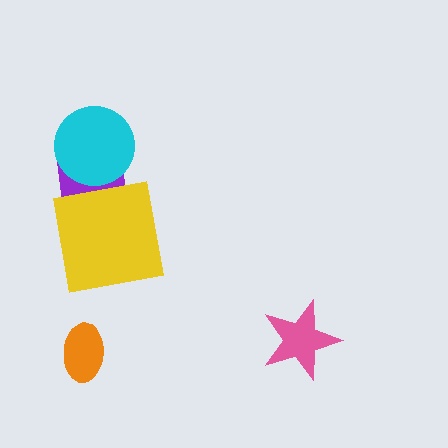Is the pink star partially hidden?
No, no other shape covers it.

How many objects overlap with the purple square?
2 objects overlap with the purple square.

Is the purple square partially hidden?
Yes, it is partially covered by another shape.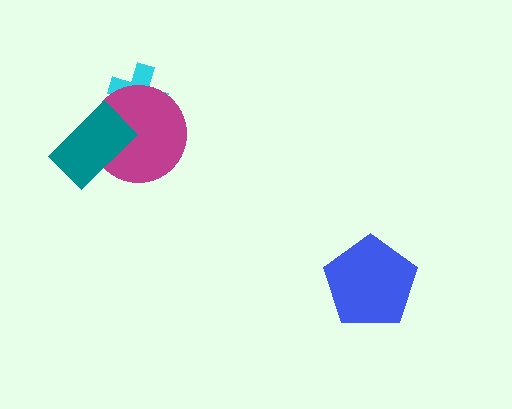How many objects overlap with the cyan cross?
1 object overlaps with the cyan cross.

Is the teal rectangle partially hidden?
No, no other shape covers it.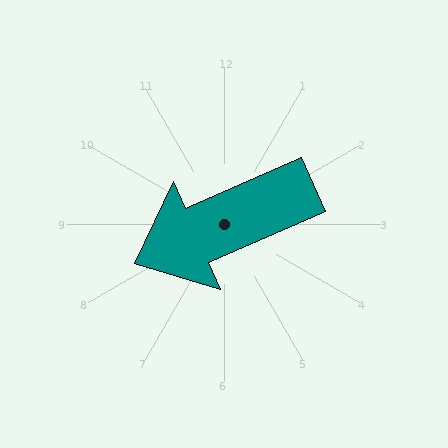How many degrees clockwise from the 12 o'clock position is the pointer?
Approximately 246 degrees.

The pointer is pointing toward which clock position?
Roughly 8 o'clock.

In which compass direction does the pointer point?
Southwest.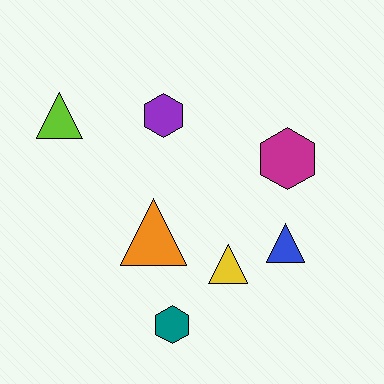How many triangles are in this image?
There are 4 triangles.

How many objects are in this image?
There are 7 objects.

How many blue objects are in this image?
There is 1 blue object.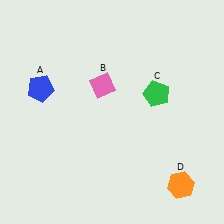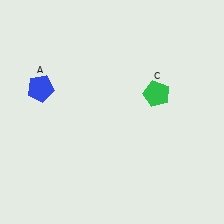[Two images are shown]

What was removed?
The orange hexagon (D), the pink diamond (B) were removed in Image 2.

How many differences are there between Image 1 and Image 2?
There are 2 differences between the two images.